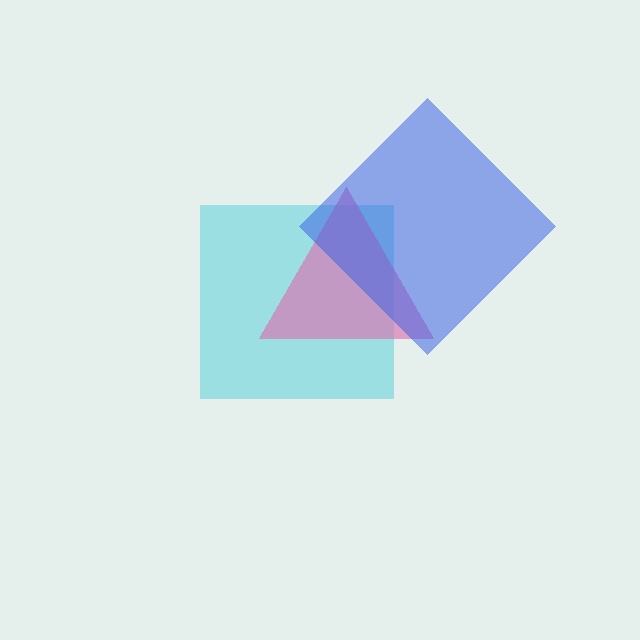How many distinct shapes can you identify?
There are 3 distinct shapes: a cyan square, a pink triangle, a blue diamond.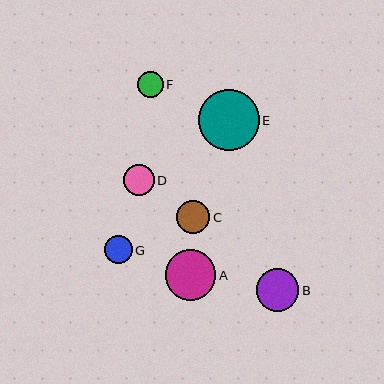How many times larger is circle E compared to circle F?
Circle E is approximately 2.4 times the size of circle F.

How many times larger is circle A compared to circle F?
Circle A is approximately 2.0 times the size of circle F.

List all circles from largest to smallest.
From largest to smallest: E, A, B, C, D, G, F.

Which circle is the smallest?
Circle F is the smallest with a size of approximately 25 pixels.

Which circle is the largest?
Circle E is the largest with a size of approximately 61 pixels.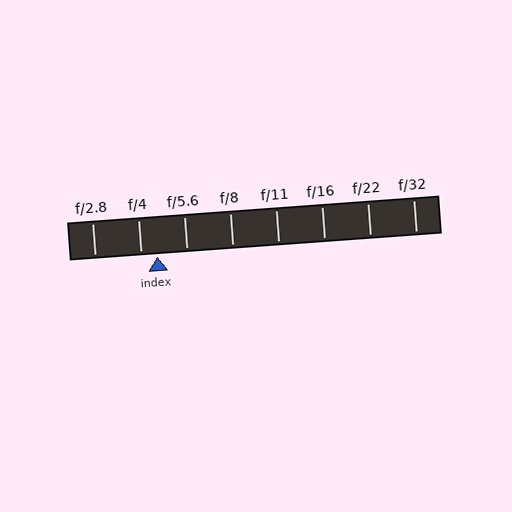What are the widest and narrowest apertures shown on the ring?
The widest aperture shown is f/2.8 and the narrowest is f/32.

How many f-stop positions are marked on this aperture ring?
There are 8 f-stop positions marked.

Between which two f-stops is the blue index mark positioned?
The index mark is between f/4 and f/5.6.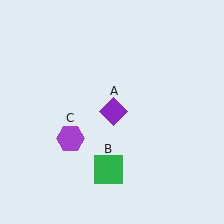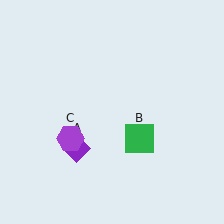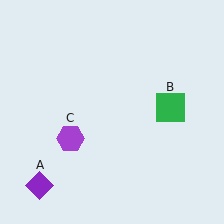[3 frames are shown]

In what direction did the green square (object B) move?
The green square (object B) moved up and to the right.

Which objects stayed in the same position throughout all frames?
Purple hexagon (object C) remained stationary.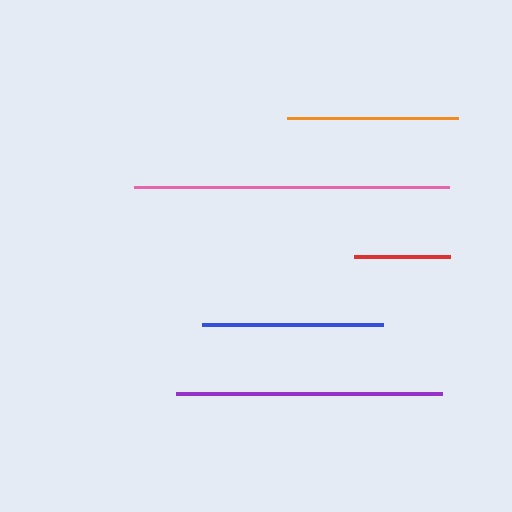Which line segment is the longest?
The pink line is the longest at approximately 316 pixels.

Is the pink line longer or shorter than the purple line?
The pink line is longer than the purple line.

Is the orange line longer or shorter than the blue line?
The blue line is longer than the orange line.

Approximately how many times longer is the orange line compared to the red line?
The orange line is approximately 1.8 times the length of the red line.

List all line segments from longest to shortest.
From longest to shortest: pink, purple, blue, orange, red.